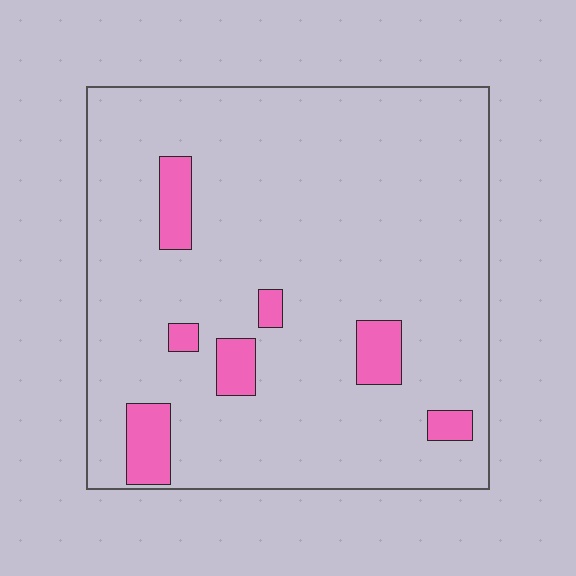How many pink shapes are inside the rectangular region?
7.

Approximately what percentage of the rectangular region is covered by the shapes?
Approximately 10%.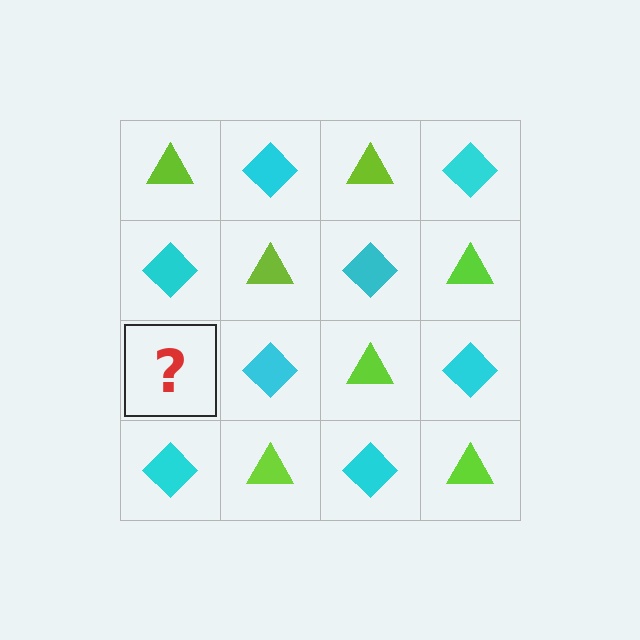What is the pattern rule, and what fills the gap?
The rule is that it alternates lime triangle and cyan diamond in a checkerboard pattern. The gap should be filled with a lime triangle.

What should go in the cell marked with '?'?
The missing cell should contain a lime triangle.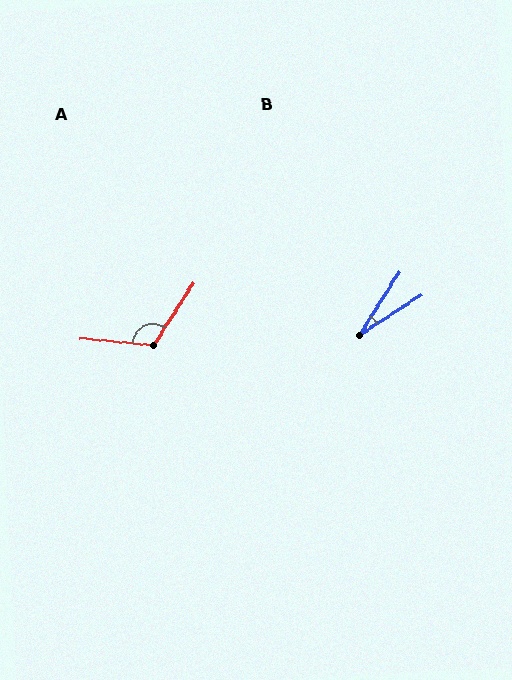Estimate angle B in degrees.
Approximately 25 degrees.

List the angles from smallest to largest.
B (25°), A (117°).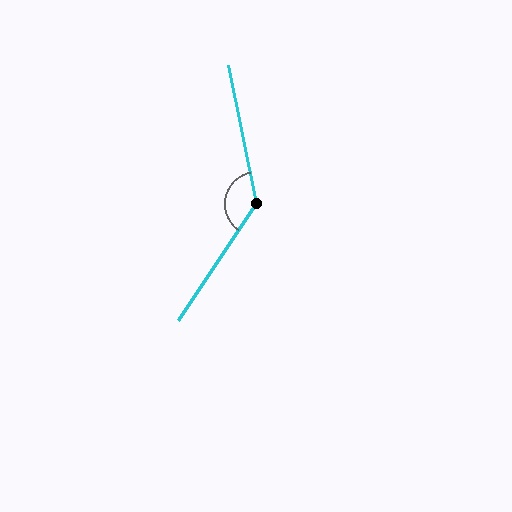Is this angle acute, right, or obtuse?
It is obtuse.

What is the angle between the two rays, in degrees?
Approximately 134 degrees.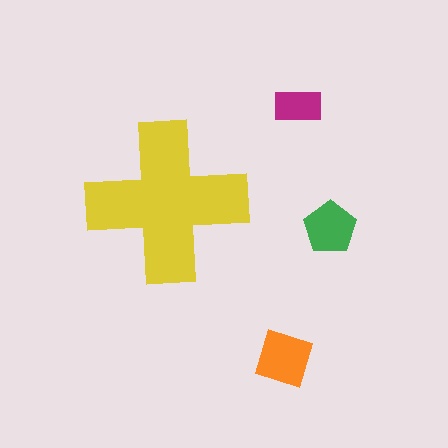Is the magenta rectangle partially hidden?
No, the magenta rectangle is fully visible.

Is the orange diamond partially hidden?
No, the orange diamond is fully visible.